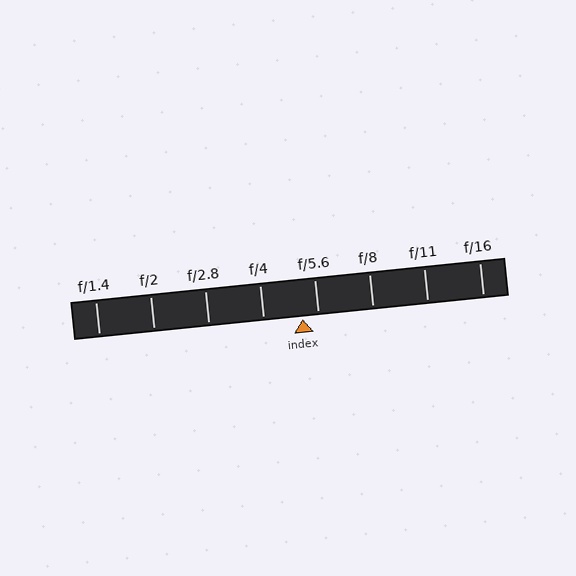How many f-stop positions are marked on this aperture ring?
There are 8 f-stop positions marked.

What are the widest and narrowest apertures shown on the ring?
The widest aperture shown is f/1.4 and the narrowest is f/16.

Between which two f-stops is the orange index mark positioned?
The index mark is between f/4 and f/5.6.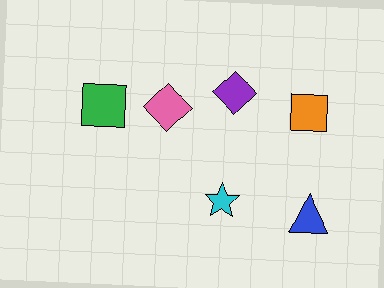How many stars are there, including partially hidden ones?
There is 1 star.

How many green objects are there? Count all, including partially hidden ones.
There is 1 green object.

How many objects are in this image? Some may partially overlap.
There are 6 objects.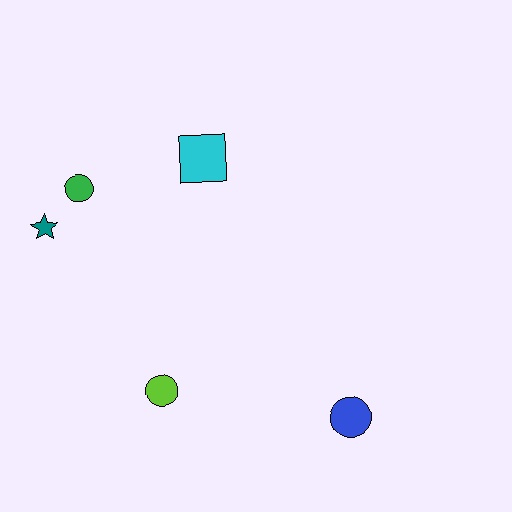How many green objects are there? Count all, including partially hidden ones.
There is 1 green object.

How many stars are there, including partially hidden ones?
There is 1 star.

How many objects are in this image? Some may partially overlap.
There are 5 objects.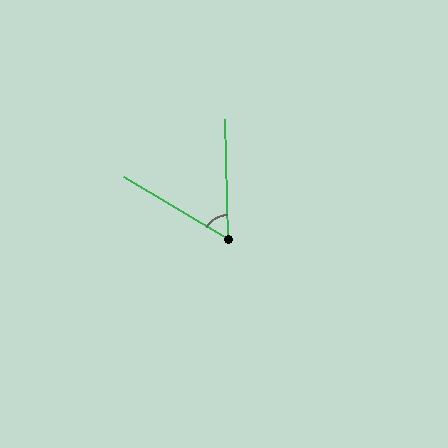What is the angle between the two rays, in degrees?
Approximately 58 degrees.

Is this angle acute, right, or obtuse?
It is acute.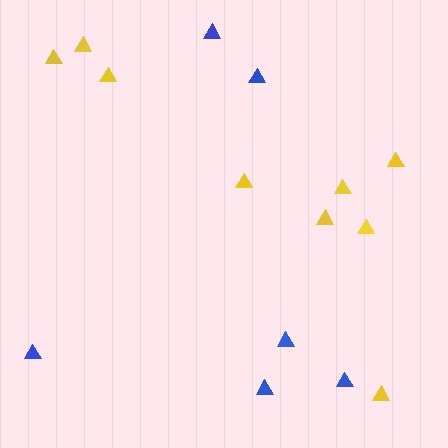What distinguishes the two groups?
There are 2 groups: one group of yellow triangles (9) and one group of blue triangles (6).